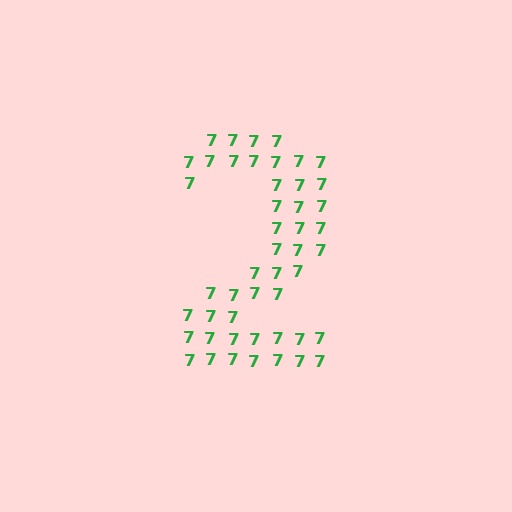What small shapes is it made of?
It is made of small digit 7's.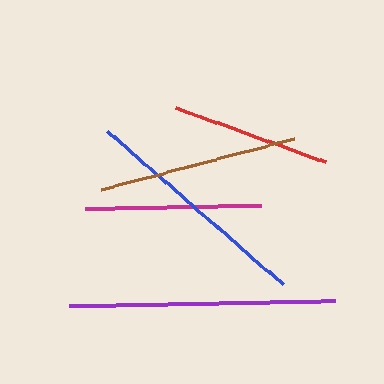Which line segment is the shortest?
The red line is the shortest at approximately 159 pixels.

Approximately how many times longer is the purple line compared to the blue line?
The purple line is approximately 1.1 times the length of the blue line.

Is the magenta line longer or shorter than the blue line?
The blue line is longer than the magenta line.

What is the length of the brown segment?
The brown segment is approximately 200 pixels long.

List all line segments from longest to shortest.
From longest to shortest: purple, blue, brown, magenta, red.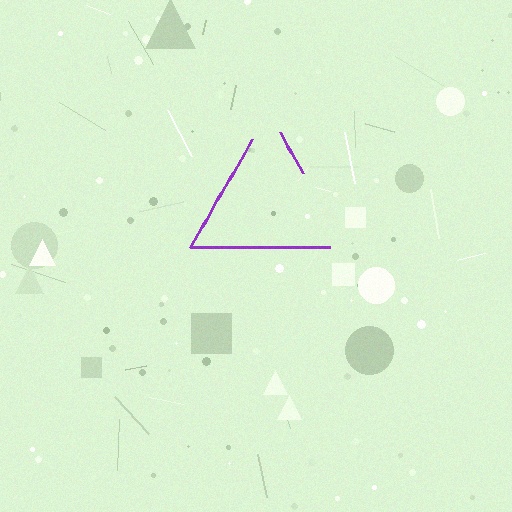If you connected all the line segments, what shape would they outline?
They would outline a triangle.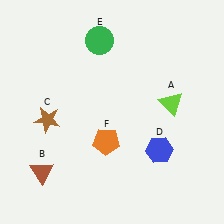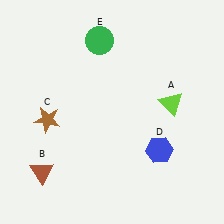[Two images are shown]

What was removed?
The orange pentagon (F) was removed in Image 2.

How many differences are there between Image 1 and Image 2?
There is 1 difference between the two images.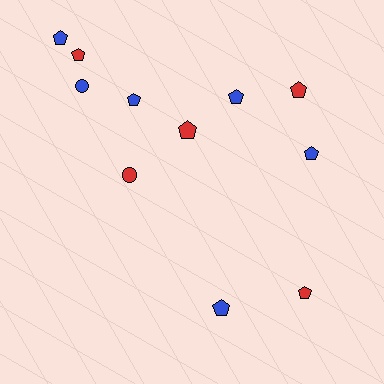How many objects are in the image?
There are 11 objects.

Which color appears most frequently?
Blue, with 6 objects.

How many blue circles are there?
There is 1 blue circle.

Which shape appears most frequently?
Pentagon, with 9 objects.